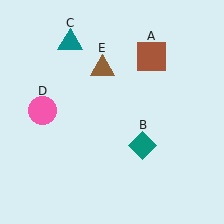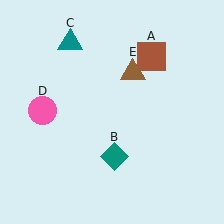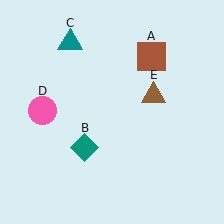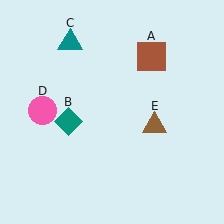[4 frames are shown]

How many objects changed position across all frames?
2 objects changed position: teal diamond (object B), brown triangle (object E).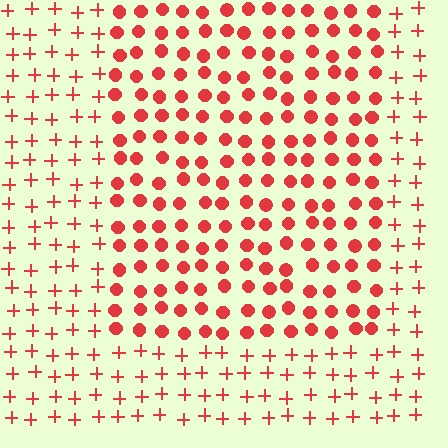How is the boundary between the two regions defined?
The boundary is defined by a change in element shape: circles inside vs. plus signs outside. All elements share the same color and spacing.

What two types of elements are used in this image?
The image uses circles inside the rectangle region and plus signs outside it.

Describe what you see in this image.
The image is filled with small red elements arranged in a uniform grid. A rectangle-shaped region contains circles, while the surrounding area contains plus signs. The boundary is defined purely by the change in element shape.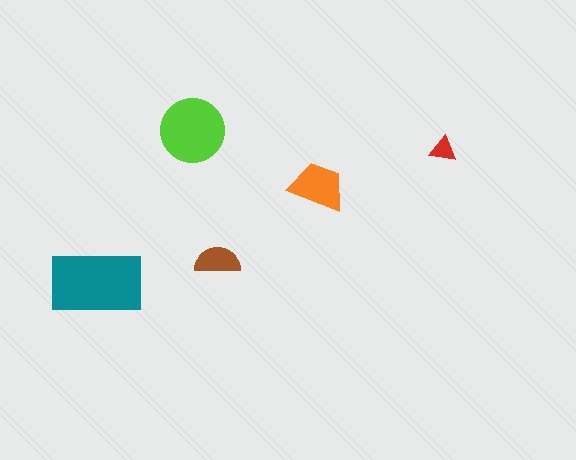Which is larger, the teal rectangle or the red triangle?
The teal rectangle.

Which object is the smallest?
The red triangle.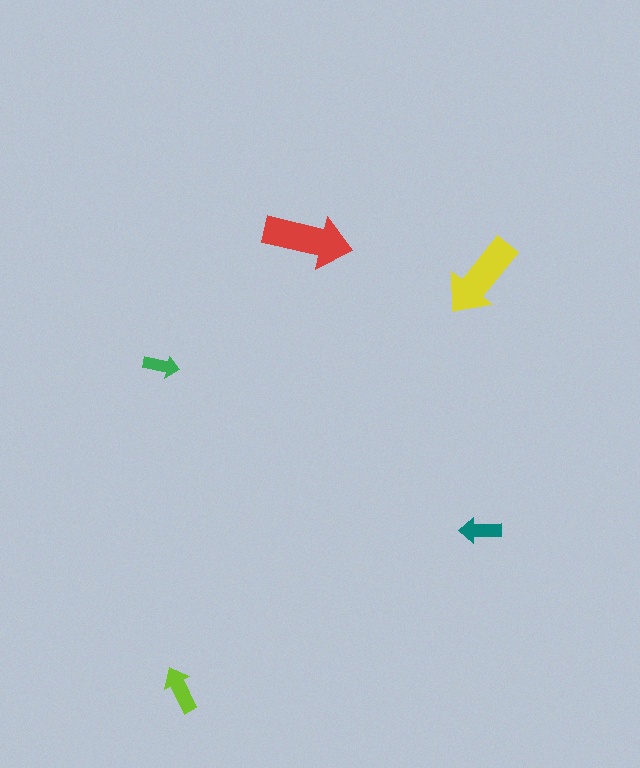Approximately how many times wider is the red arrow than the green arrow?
About 2.5 times wider.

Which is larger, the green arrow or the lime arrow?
The lime one.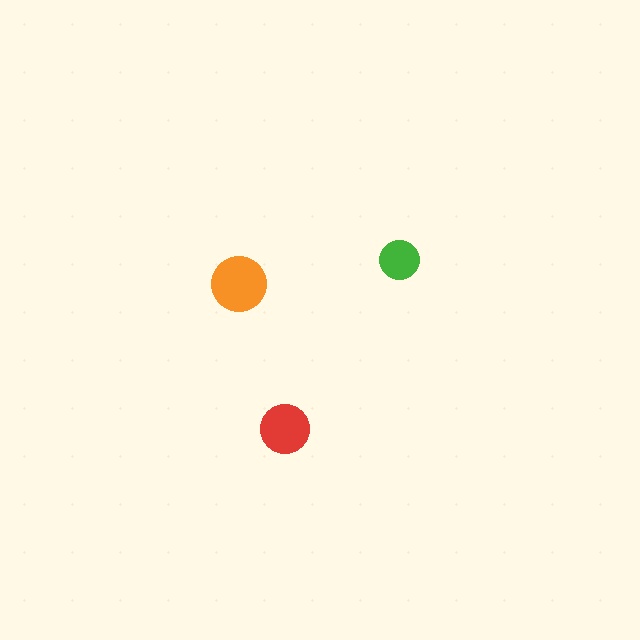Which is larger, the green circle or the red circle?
The red one.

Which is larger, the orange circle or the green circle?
The orange one.